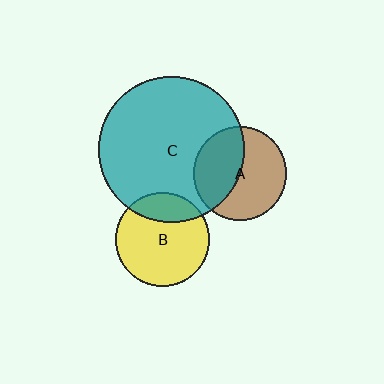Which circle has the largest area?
Circle C (teal).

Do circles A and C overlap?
Yes.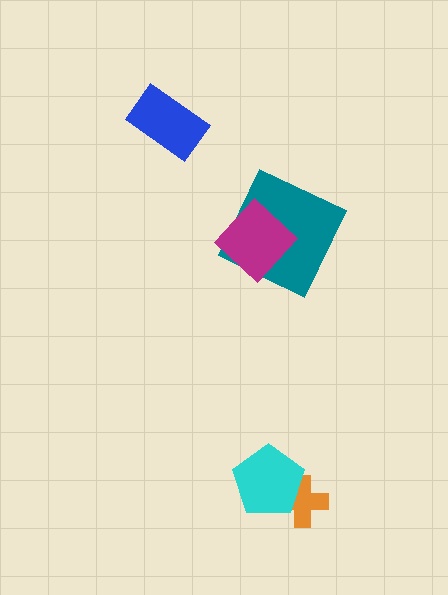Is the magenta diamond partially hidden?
No, no other shape covers it.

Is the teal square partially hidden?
Yes, it is partially covered by another shape.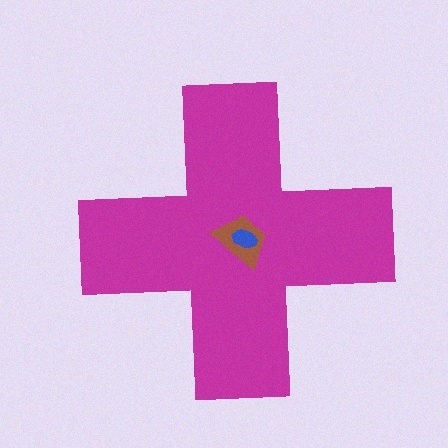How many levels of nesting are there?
3.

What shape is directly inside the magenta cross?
The brown trapezoid.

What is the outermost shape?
The magenta cross.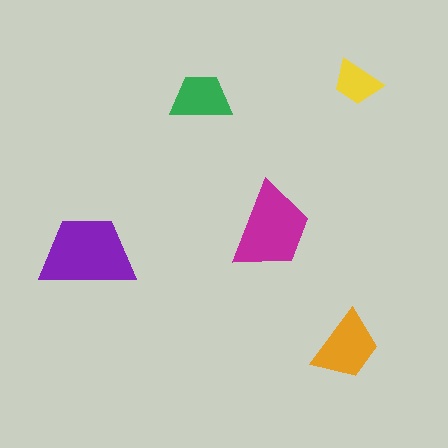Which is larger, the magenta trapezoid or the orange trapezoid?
The magenta one.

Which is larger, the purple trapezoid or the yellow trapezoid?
The purple one.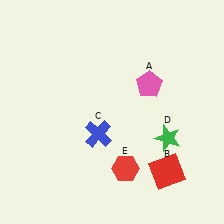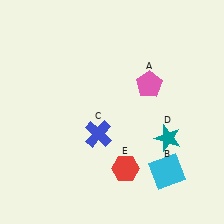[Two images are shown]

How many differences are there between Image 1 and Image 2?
There are 2 differences between the two images.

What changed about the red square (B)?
In Image 1, B is red. In Image 2, it changed to cyan.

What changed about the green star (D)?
In Image 1, D is green. In Image 2, it changed to teal.